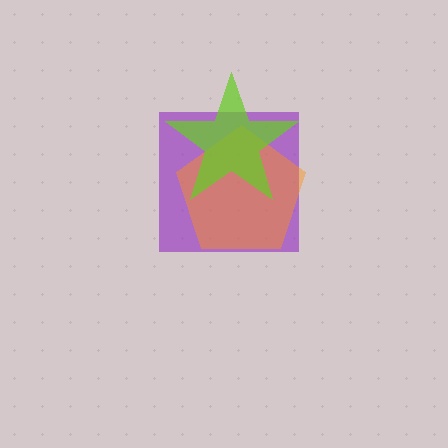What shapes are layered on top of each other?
The layered shapes are: a purple square, an orange pentagon, a lime star.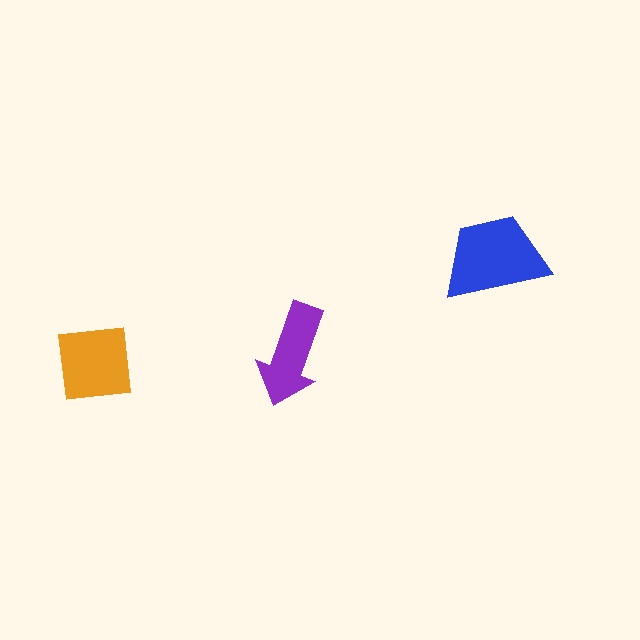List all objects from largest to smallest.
The blue trapezoid, the orange square, the purple arrow.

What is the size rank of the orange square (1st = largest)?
2nd.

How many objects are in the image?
There are 3 objects in the image.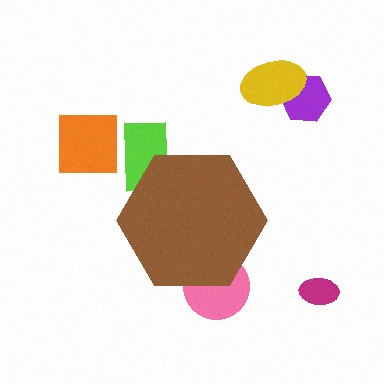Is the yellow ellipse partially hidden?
No, the yellow ellipse is fully visible.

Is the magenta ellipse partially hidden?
No, the magenta ellipse is fully visible.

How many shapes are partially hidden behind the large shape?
2 shapes are partially hidden.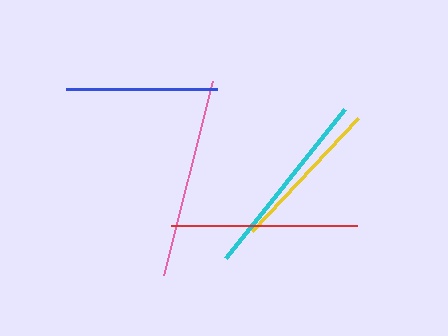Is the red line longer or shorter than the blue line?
The red line is longer than the blue line.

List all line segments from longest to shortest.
From longest to shortest: pink, cyan, red, yellow, blue.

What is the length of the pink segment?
The pink segment is approximately 200 pixels long.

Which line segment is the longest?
The pink line is the longest at approximately 200 pixels.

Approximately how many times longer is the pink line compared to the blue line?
The pink line is approximately 1.3 times the length of the blue line.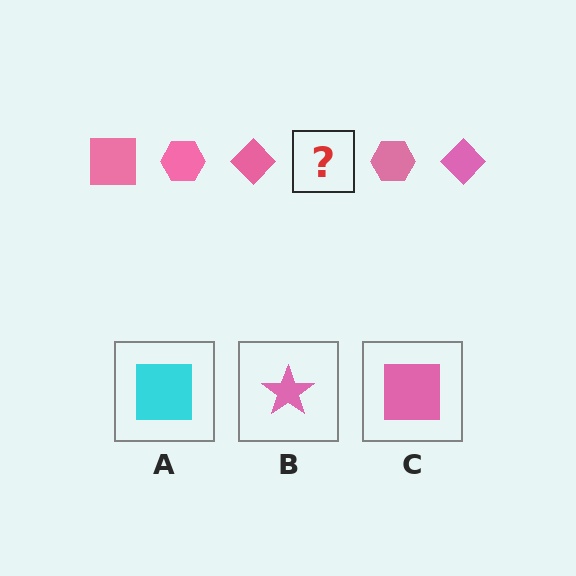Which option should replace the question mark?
Option C.